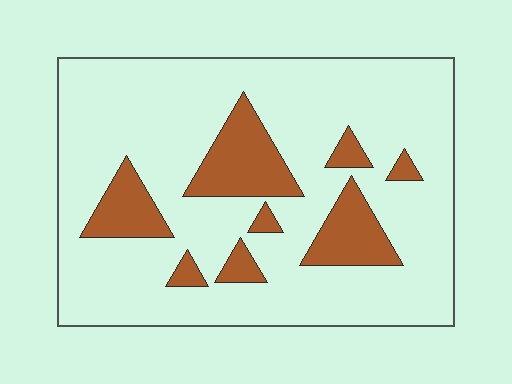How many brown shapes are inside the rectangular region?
8.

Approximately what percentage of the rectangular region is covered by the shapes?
Approximately 20%.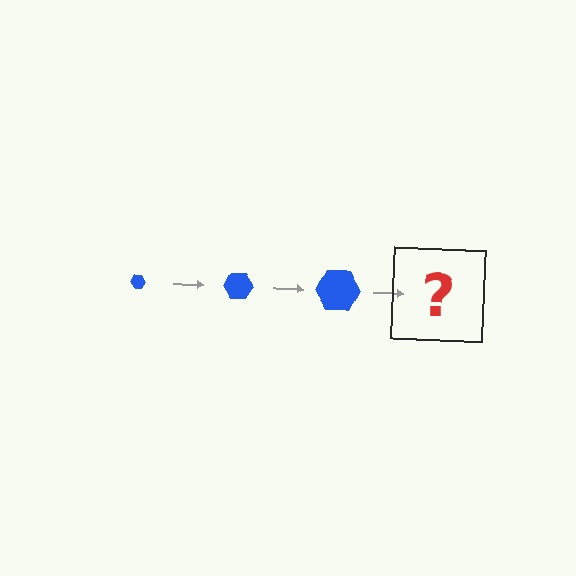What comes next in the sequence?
The next element should be a blue hexagon, larger than the previous one.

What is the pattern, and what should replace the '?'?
The pattern is that the hexagon gets progressively larger each step. The '?' should be a blue hexagon, larger than the previous one.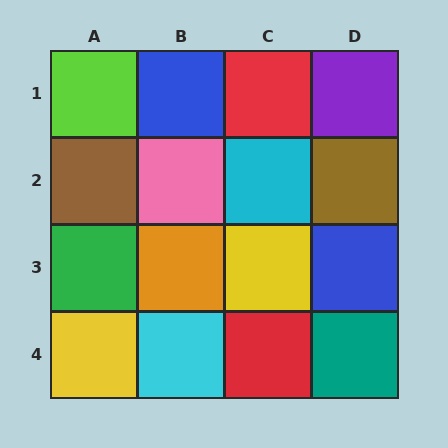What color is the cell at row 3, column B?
Orange.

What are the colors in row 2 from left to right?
Brown, pink, cyan, brown.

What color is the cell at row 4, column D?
Teal.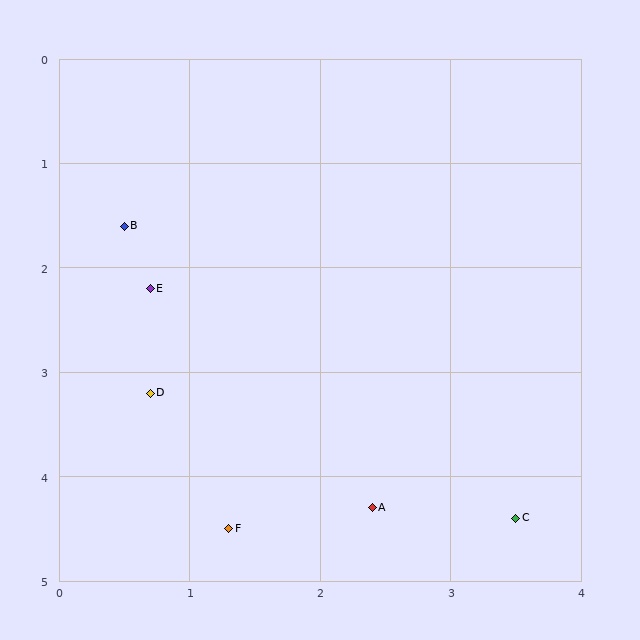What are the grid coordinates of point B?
Point B is at approximately (0.5, 1.6).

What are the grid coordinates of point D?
Point D is at approximately (0.7, 3.2).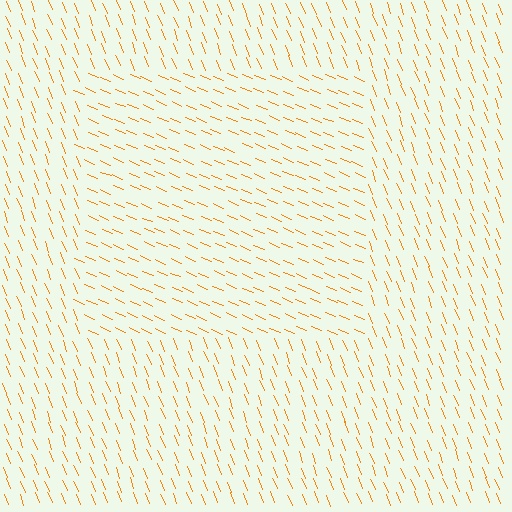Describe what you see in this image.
The image is filled with small orange line segments. A rectangle region in the image has lines oriented differently from the surrounding lines, creating a visible texture boundary.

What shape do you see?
I see a rectangle.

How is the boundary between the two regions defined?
The boundary is defined purely by a change in line orientation (approximately 45 degrees difference). All lines are the same color and thickness.